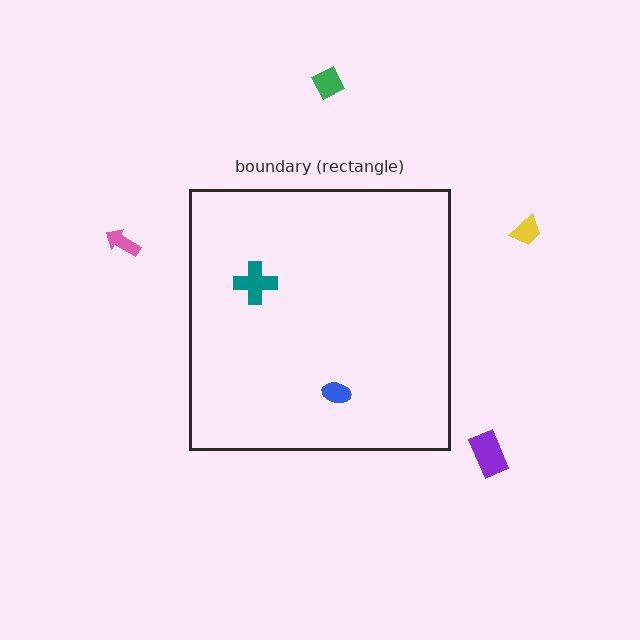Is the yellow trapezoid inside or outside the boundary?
Outside.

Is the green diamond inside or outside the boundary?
Outside.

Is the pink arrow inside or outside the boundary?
Outside.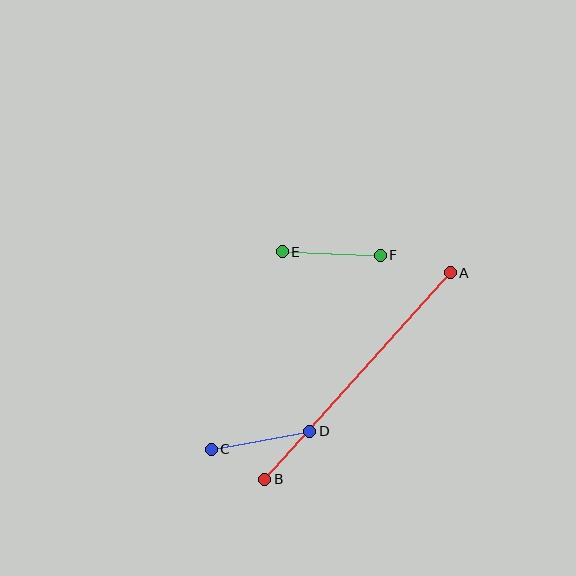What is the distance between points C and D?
The distance is approximately 100 pixels.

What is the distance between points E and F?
The distance is approximately 98 pixels.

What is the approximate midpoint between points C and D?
The midpoint is at approximately (261, 440) pixels.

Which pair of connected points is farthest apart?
Points A and B are farthest apart.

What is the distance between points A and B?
The distance is approximately 278 pixels.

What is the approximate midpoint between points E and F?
The midpoint is at approximately (331, 254) pixels.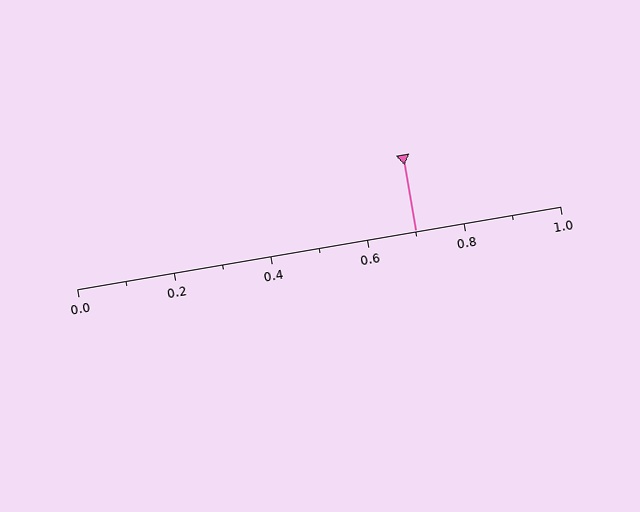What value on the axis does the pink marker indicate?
The marker indicates approximately 0.7.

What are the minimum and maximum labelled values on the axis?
The axis runs from 0.0 to 1.0.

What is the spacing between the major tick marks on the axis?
The major ticks are spaced 0.2 apart.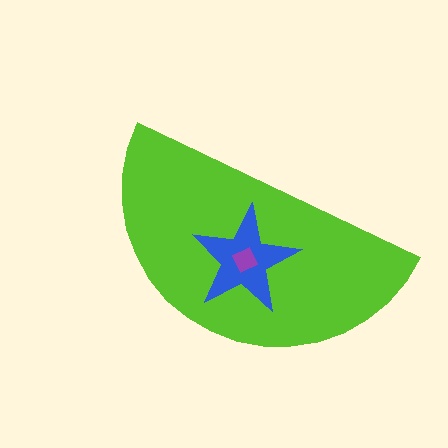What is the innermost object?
The purple diamond.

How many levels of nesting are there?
3.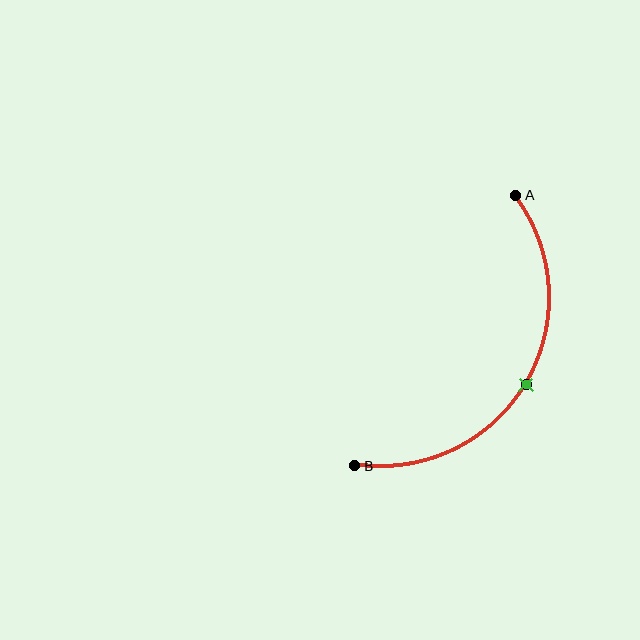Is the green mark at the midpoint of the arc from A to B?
Yes. The green mark lies on the arc at equal arc-length from both A and B — it is the arc midpoint.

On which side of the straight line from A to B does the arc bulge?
The arc bulges to the right of the straight line connecting A and B.